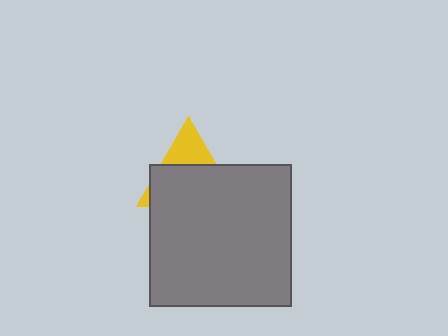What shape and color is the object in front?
The object in front is a gray square.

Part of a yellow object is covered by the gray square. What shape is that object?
It is a triangle.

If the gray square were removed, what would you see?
You would see the complete yellow triangle.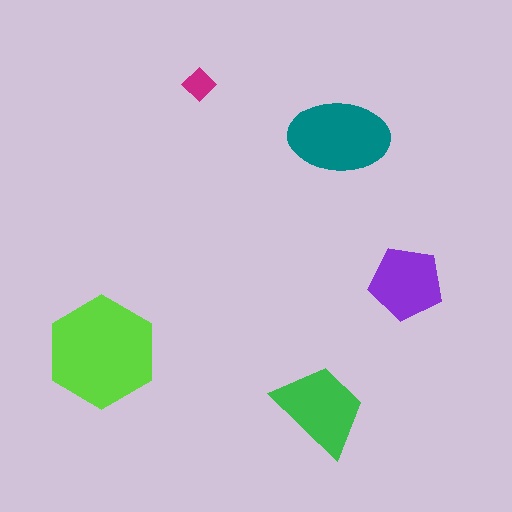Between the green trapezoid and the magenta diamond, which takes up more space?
The green trapezoid.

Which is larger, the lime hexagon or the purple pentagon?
The lime hexagon.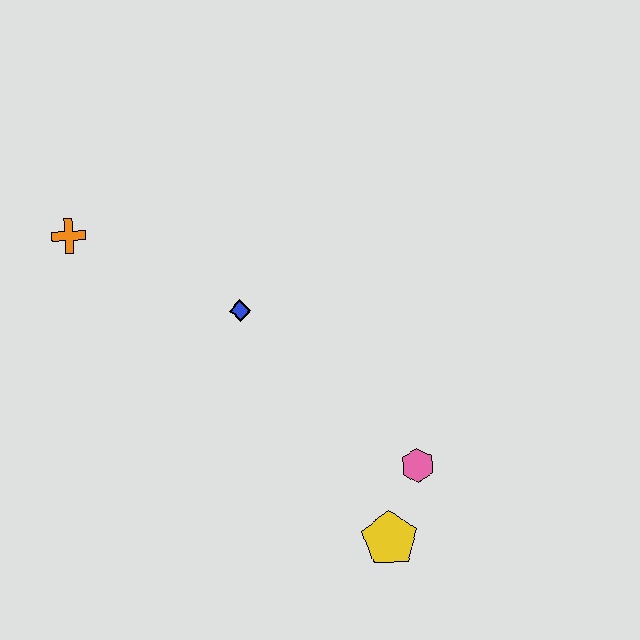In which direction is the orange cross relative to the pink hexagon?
The orange cross is to the left of the pink hexagon.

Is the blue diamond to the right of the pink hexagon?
No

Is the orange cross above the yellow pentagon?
Yes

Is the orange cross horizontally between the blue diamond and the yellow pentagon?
No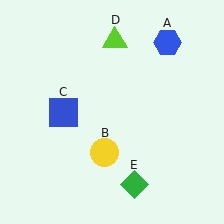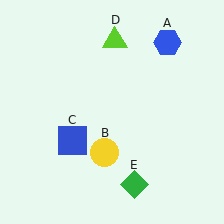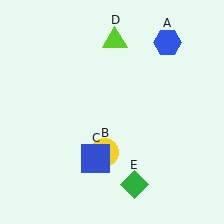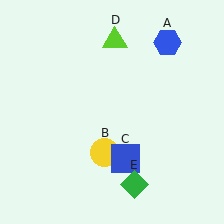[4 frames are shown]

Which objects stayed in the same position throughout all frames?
Blue hexagon (object A) and yellow circle (object B) and lime triangle (object D) and green diamond (object E) remained stationary.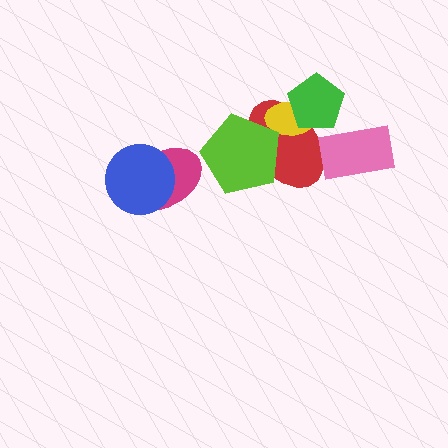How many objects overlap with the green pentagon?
2 objects overlap with the green pentagon.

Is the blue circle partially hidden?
No, no other shape covers it.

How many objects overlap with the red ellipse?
4 objects overlap with the red ellipse.